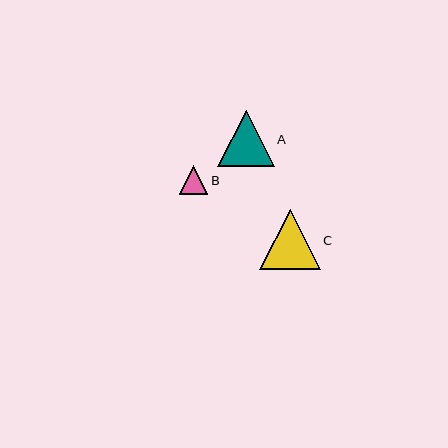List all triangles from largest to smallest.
From largest to smallest: C, A, B.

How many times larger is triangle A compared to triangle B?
Triangle A is approximately 2.0 times the size of triangle B.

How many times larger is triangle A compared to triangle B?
Triangle A is approximately 2.0 times the size of triangle B.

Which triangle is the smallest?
Triangle B is the smallest with a size of approximately 29 pixels.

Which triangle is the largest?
Triangle C is the largest with a size of approximately 60 pixels.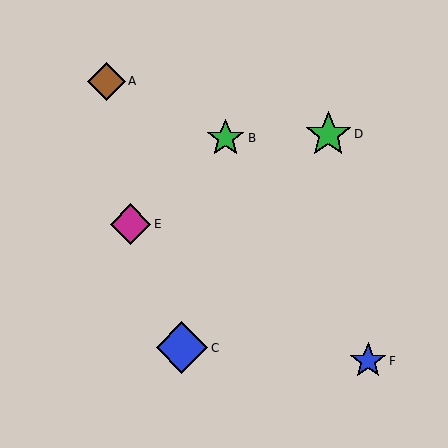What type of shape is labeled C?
Shape C is a blue diamond.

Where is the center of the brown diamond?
The center of the brown diamond is at (106, 82).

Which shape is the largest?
The blue diamond (labeled C) is the largest.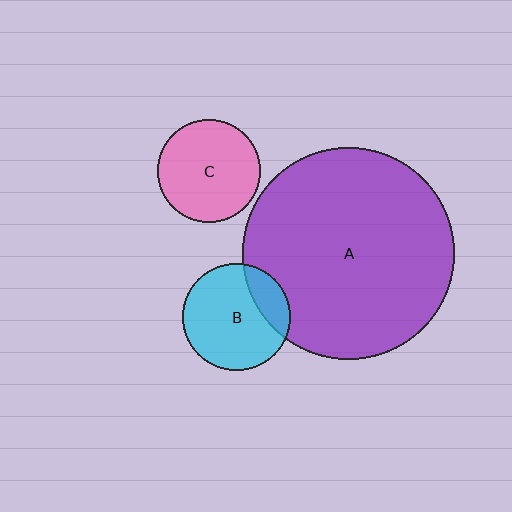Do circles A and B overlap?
Yes.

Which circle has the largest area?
Circle A (purple).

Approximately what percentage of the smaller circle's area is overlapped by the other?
Approximately 20%.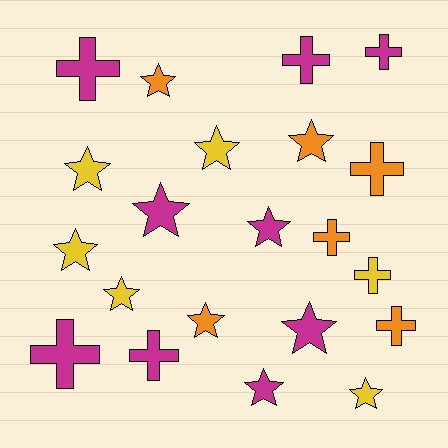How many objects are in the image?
There are 21 objects.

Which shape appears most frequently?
Star, with 12 objects.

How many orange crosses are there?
There are 3 orange crosses.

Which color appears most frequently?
Magenta, with 9 objects.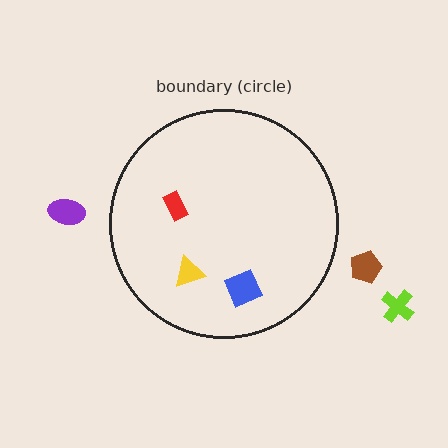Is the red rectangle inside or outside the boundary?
Inside.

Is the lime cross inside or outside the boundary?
Outside.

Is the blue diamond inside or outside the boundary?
Inside.